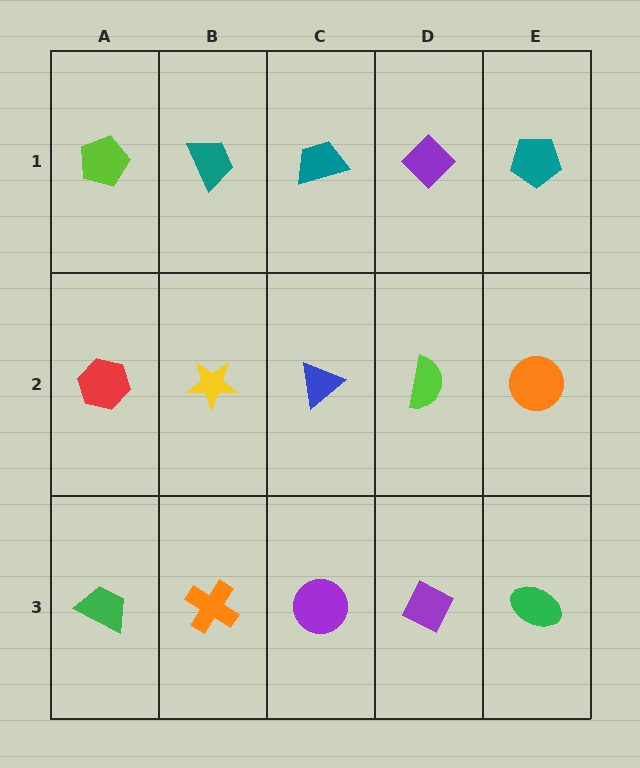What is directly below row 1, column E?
An orange circle.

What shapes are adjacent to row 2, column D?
A purple diamond (row 1, column D), a purple diamond (row 3, column D), a blue triangle (row 2, column C), an orange circle (row 2, column E).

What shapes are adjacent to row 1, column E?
An orange circle (row 2, column E), a purple diamond (row 1, column D).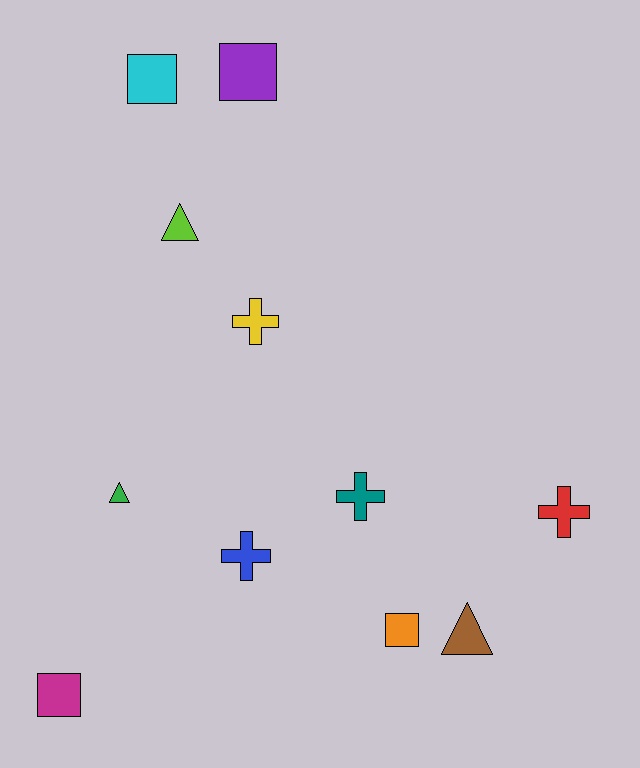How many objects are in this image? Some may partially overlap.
There are 11 objects.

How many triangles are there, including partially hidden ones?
There are 3 triangles.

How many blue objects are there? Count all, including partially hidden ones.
There is 1 blue object.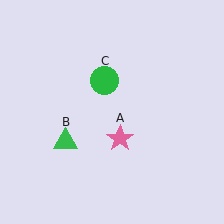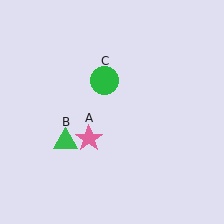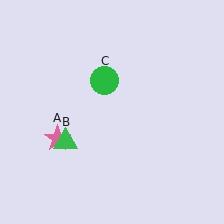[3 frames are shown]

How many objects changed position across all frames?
1 object changed position: pink star (object A).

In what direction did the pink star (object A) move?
The pink star (object A) moved left.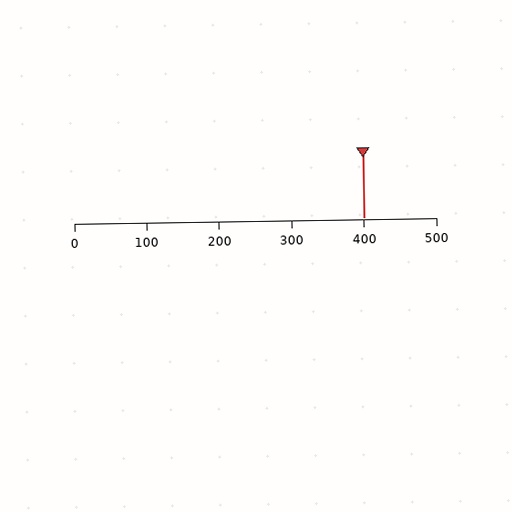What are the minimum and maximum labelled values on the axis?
The axis runs from 0 to 500.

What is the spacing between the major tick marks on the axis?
The major ticks are spaced 100 apart.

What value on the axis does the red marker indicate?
The marker indicates approximately 400.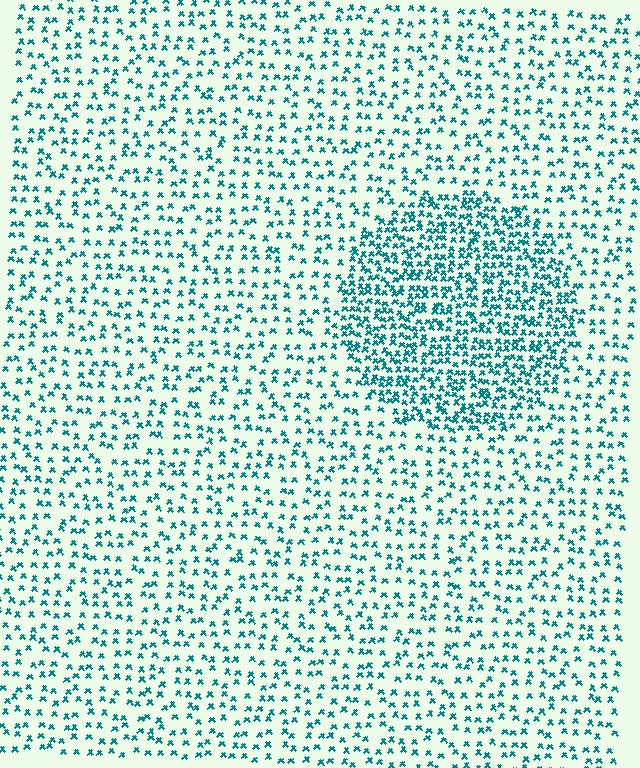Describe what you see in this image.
The image contains small teal elements arranged at two different densities. A circle-shaped region is visible where the elements are more densely packed than the surrounding area.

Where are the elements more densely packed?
The elements are more densely packed inside the circle boundary.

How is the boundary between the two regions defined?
The boundary is defined by a change in element density (approximately 2.2x ratio). All elements are the same color, size, and shape.